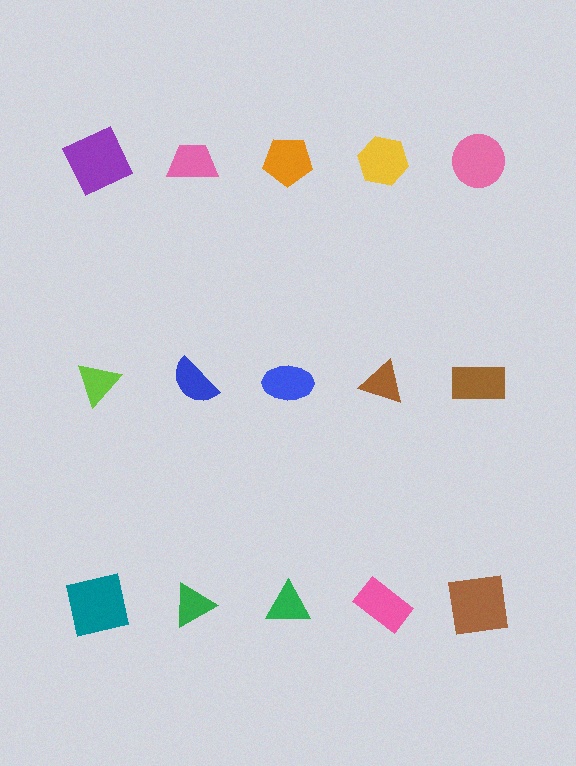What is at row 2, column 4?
A brown triangle.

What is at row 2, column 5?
A brown rectangle.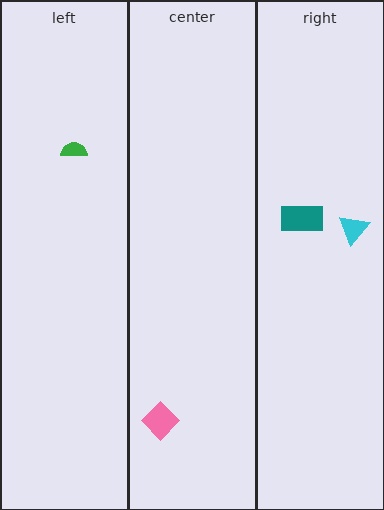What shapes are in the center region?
The pink diamond.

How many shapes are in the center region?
1.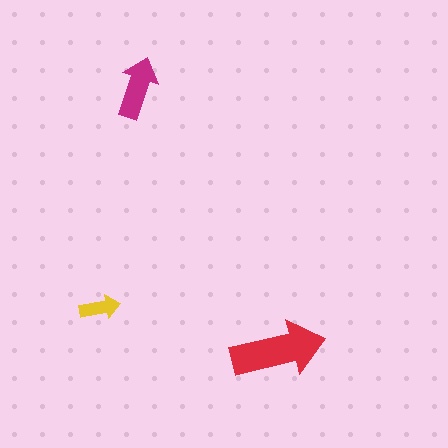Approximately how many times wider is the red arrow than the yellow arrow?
About 2.5 times wider.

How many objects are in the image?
There are 3 objects in the image.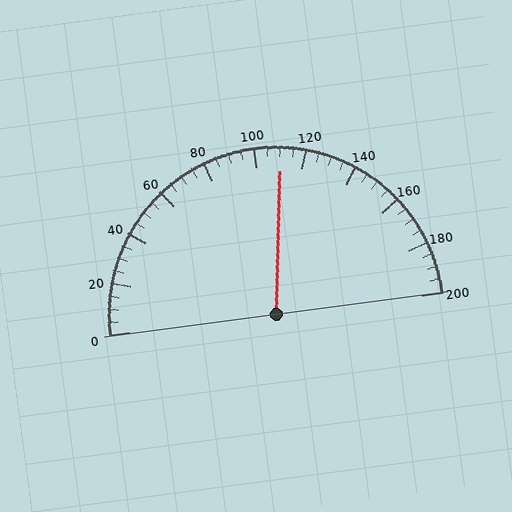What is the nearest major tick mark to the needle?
The nearest major tick mark is 120.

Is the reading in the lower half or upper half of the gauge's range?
The reading is in the upper half of the range (0 to 200).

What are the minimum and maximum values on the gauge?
The gauge ranges from 0 to 200.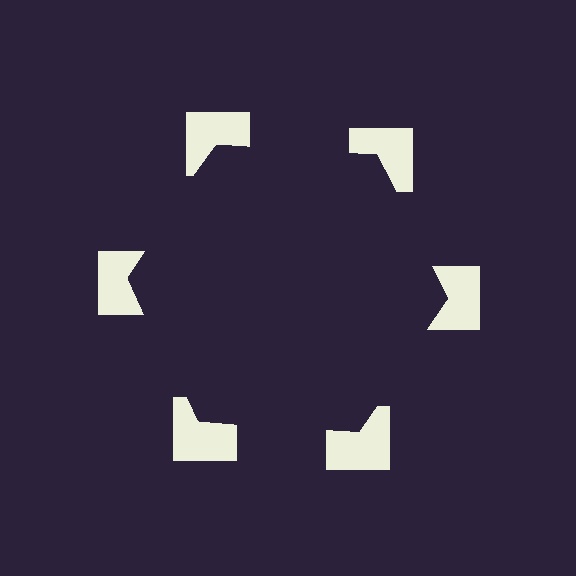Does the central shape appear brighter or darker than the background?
It typically appears slightly darker than the background, even though no actual brightness change is drawn.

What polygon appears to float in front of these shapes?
An illusory hexagon — its edges are inferred from the aligned wedge cuts in the notched squares, not physically drawn.